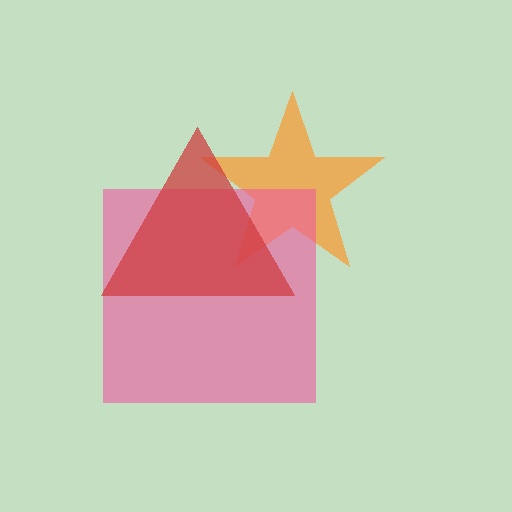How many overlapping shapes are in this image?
There are 3 overlapping shapes in the image.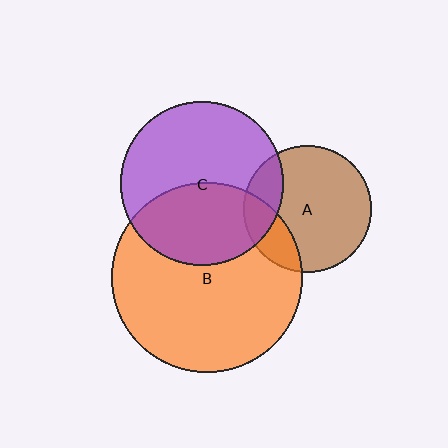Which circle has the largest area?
Circle B (orange).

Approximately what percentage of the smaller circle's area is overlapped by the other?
Approximately 40%.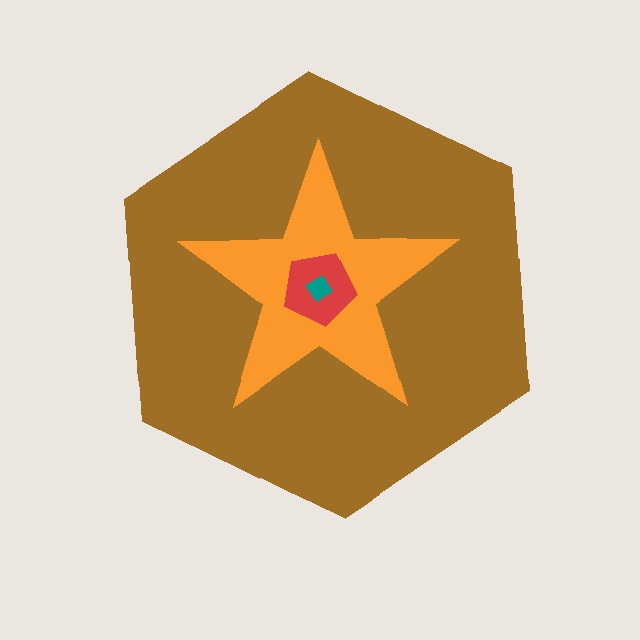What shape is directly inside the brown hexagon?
The orange star.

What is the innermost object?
The teal diamond.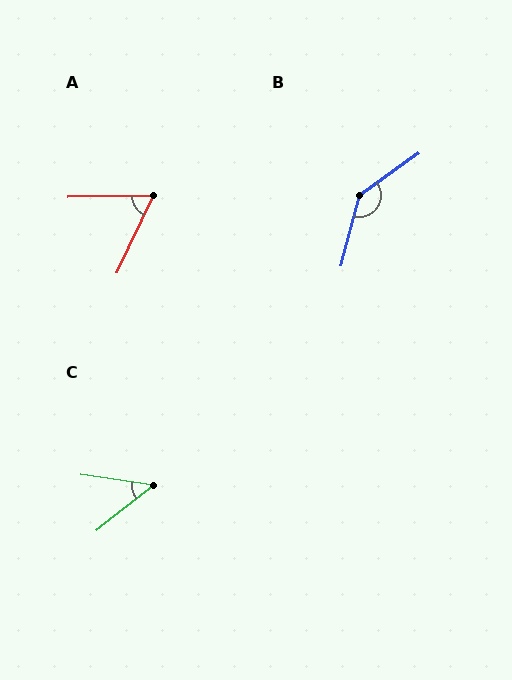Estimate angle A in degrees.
Approximately 64 degrees.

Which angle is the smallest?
C, at approximately 47 degrees.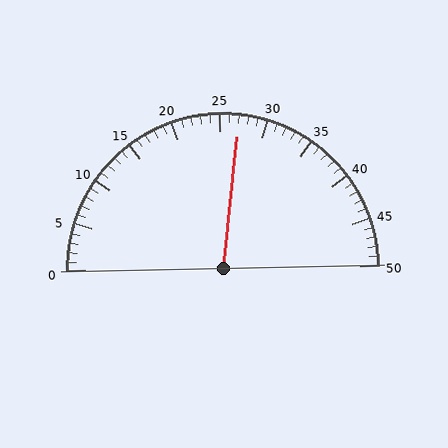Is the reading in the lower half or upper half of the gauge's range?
The reading is in the upper half of the range (0 to 50).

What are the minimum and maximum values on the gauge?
The gauge ranges from 0 to 50.